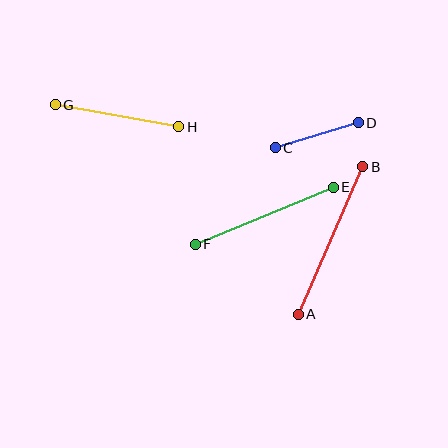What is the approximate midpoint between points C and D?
The midpoint is at approximately (317, 135) pixels.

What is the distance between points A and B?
The distance is approximately 161 pixels.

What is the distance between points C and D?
The distance is approximately 87 pixels.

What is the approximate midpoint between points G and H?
The midpoint is at approximately (117, 116) pixels.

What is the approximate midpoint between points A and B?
The midpoint is at approximately (330, 241) pixels.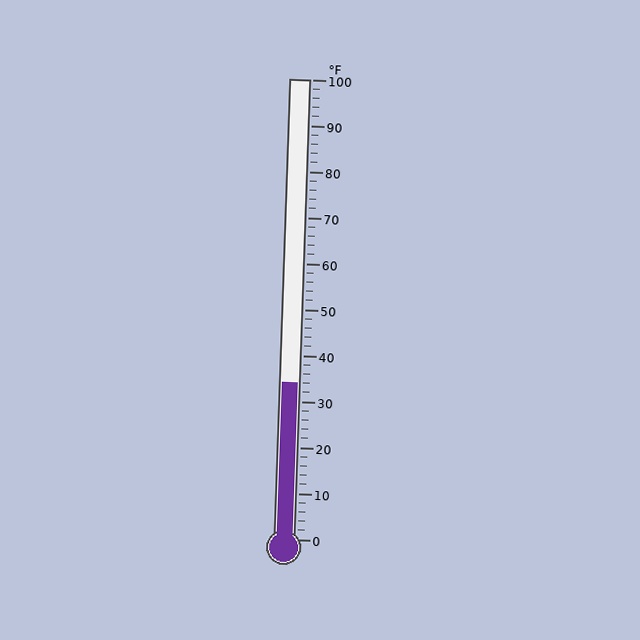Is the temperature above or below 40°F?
The temperature is below 40°F.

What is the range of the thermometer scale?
The thermometer scale ranges from 0°F to 100°F.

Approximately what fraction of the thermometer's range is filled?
The thermometer is filled to approximately 35% of its range.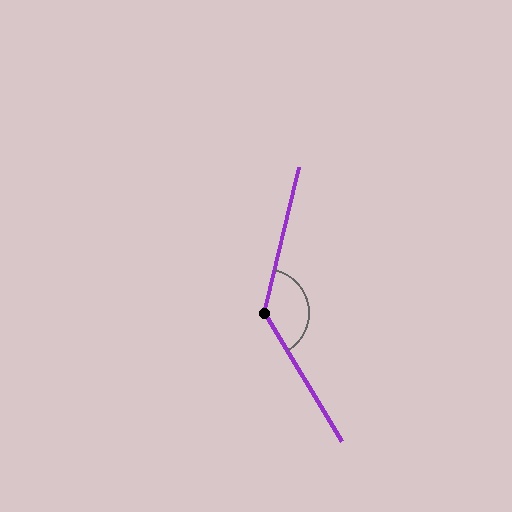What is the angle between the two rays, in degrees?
Approximately 135 degrees.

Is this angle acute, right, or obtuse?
It is obtuse.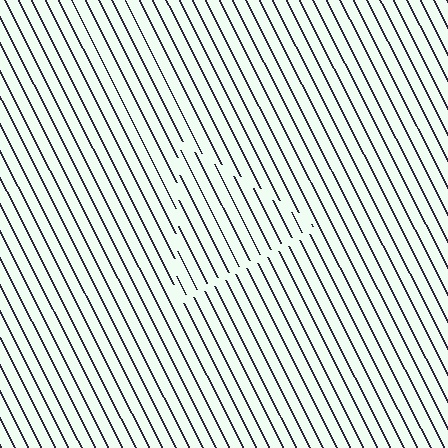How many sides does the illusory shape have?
3 sides — the line-ends trace a triangle.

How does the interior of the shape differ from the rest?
The interior of the shape contains the same grating, shifted by half a period — the contour is defined by the phase discontinuity where line-ends from the inner and outer gratings abut.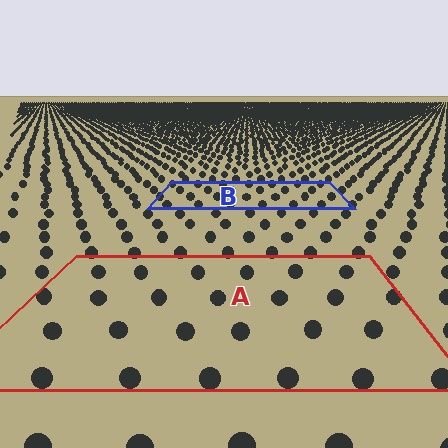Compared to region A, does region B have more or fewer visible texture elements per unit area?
Region B has more texture elements per unit area — they are packed more densely because it is farther away.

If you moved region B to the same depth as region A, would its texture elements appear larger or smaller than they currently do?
They would appear larger. At a closer depth, the same texture elements are projected at a bigger on-screen size.